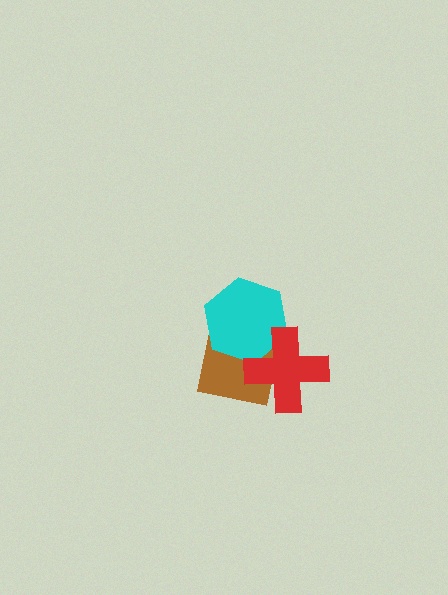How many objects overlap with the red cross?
2 objects overlap with the red cross.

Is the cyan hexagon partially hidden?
Yes, it is partially covered by another shape.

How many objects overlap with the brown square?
2 objects overlap with the brown square.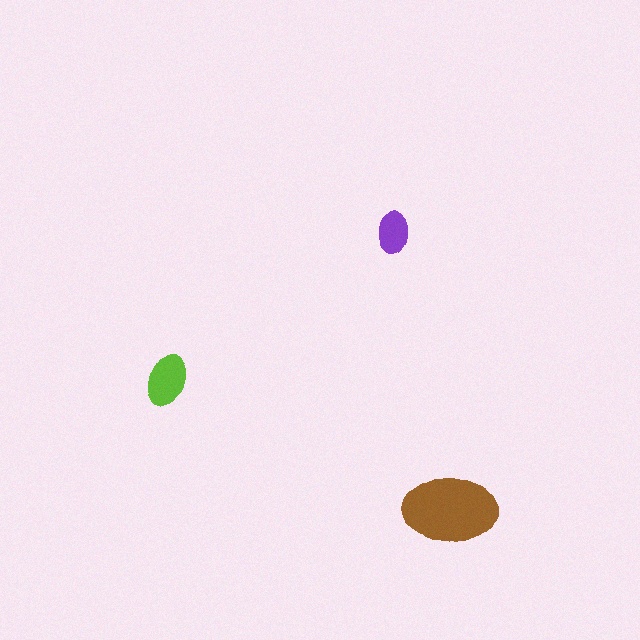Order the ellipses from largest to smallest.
the brown one, the lime one, the purple one.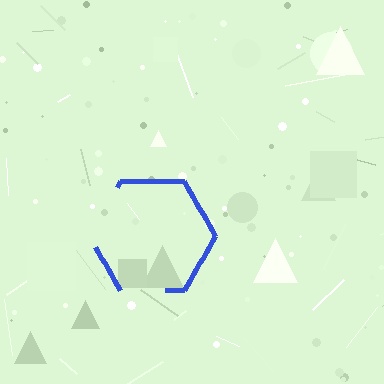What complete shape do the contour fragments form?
The contour fragments form a hexagon.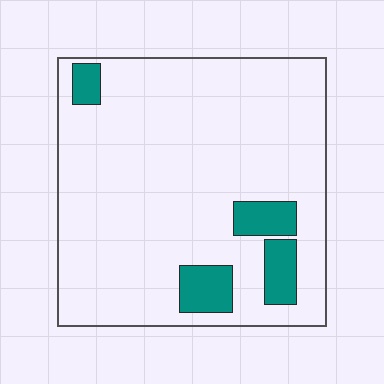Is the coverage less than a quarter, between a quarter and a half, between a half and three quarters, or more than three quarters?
Less than a quarter.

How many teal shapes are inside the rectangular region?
4.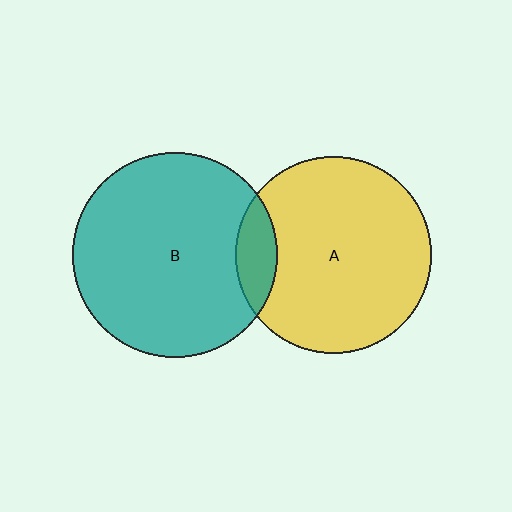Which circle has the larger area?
Circle B (teal).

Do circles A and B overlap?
Yes.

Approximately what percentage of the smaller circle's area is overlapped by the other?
Approximately 10%.